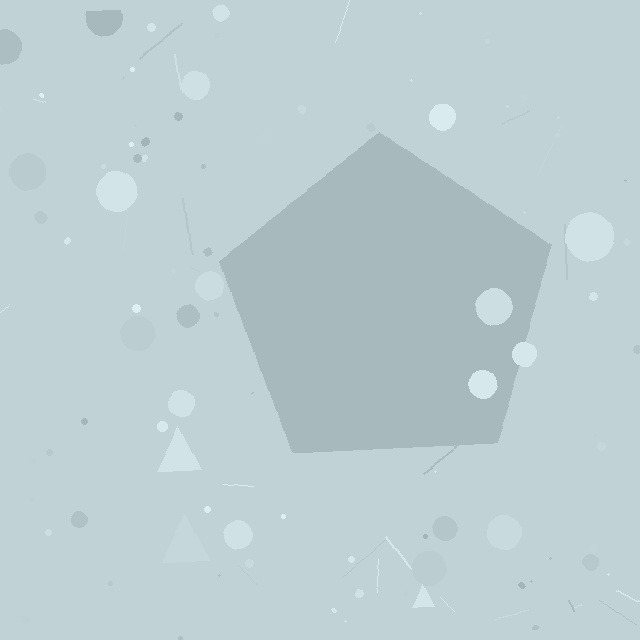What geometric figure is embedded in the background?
A pentagon is embedded in the background.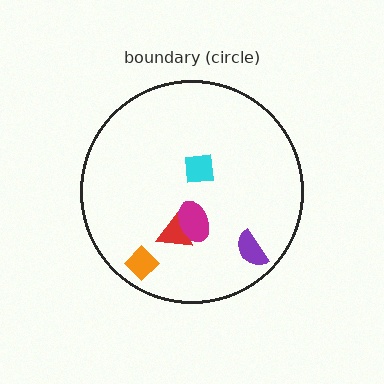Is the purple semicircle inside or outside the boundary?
Inside.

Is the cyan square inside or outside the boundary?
Inside.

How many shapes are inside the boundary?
5 inside, 0 outside.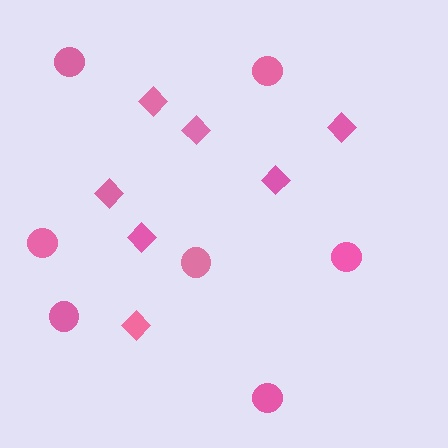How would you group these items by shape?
There are 2 groups: one group of diamonds (7) and one group of circles (7).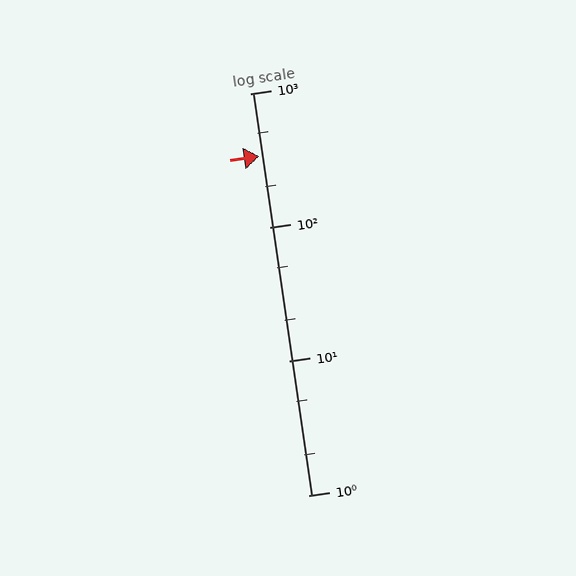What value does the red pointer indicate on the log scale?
The pointer indicates approximately 340.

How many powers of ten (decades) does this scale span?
The scale spans 3 decades, from 1 to 1000.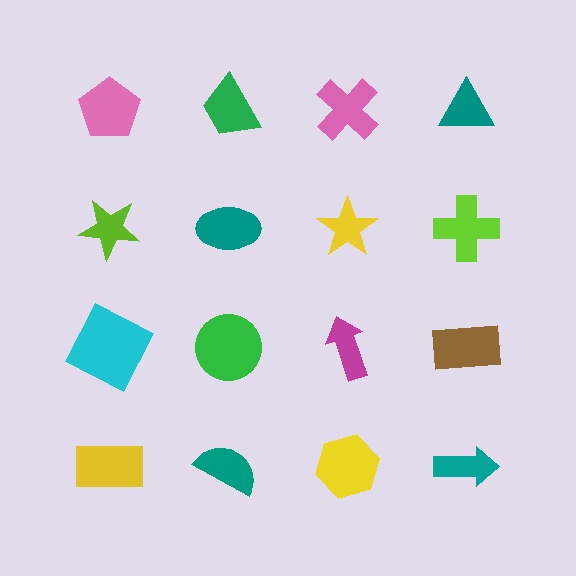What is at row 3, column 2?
A green circle.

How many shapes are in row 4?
4 shapes.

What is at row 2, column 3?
A yellow star.